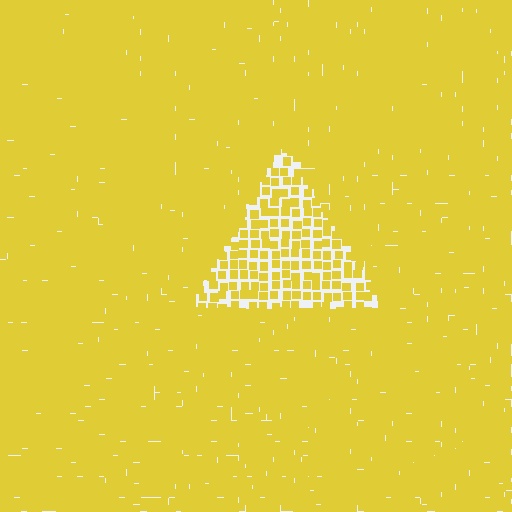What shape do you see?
I see a triangle.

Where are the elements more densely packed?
The elements are more densely packed outside the triangle boundary.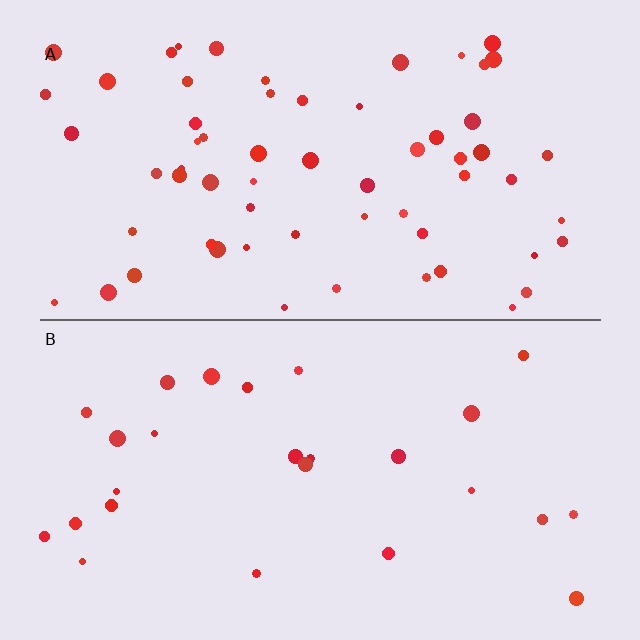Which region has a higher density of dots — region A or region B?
A (the top).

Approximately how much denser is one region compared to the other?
Approximately 2.4× — region A over region B.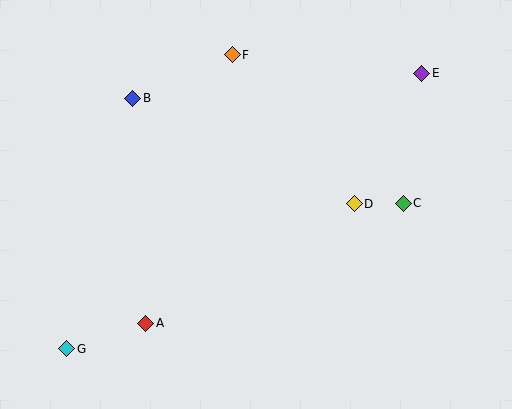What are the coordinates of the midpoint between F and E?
The midpoint between F and E is at (327, 64).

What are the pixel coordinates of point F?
Point F is at (232, 55).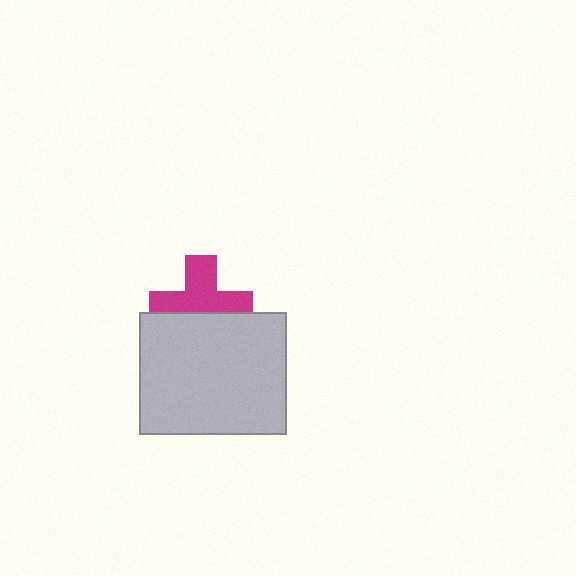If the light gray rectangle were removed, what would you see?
You would see the complete magenta cross.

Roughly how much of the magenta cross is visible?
About half of it is visible (roughly 57%).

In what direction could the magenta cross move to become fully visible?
The magenta cross could move up. That would shift it out from behind the light gray rectangle entirely.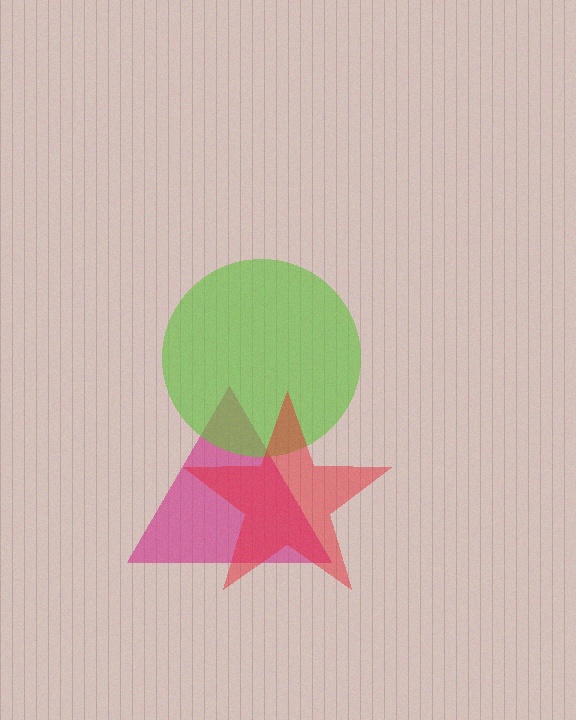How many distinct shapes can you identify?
There are 3 distinct shapes: a magenta triangle, a lime circle, a red star.